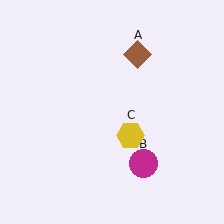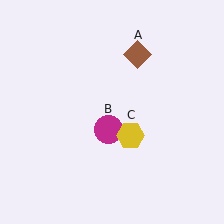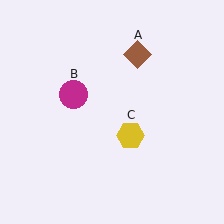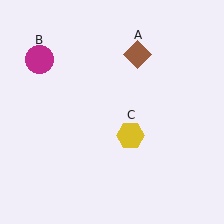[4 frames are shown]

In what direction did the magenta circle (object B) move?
The magenta circle (object B) moved up and to the left.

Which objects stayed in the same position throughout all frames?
Brown diamond (object A) and yellow hexagon (object C) remained stationary.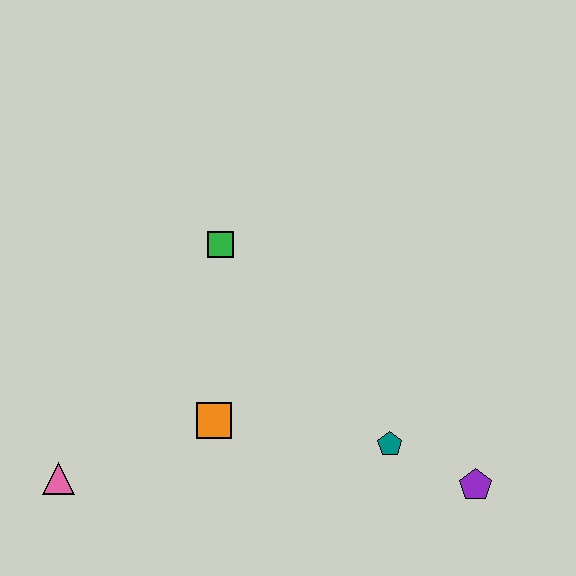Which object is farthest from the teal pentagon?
The pink triangle is farthest from the teal pentagon.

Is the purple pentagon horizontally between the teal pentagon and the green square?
No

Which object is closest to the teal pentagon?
The purple pentagon is closest to the teal pentagon.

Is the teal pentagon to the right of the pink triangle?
Yes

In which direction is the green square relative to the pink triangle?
The green square is above the pink triangle.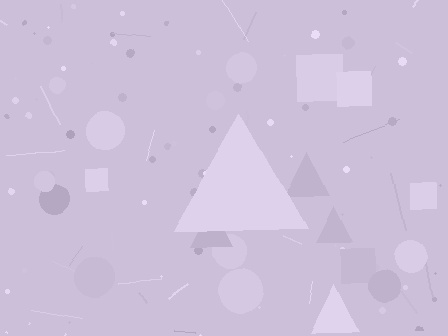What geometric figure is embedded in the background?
A triangle is embedded in the background.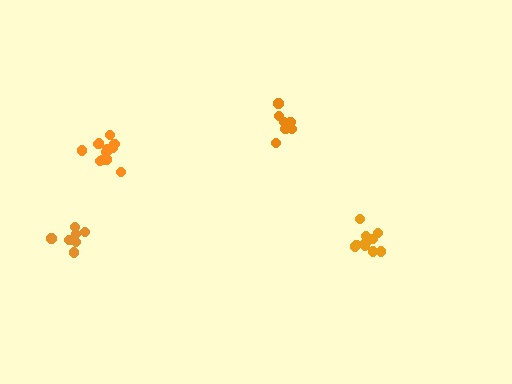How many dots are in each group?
Group 1: 13 dots, Group 2: 7 dots, Group 3: 13 dots, Group 4: 7 dots (40 total).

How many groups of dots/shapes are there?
There are 4 groups.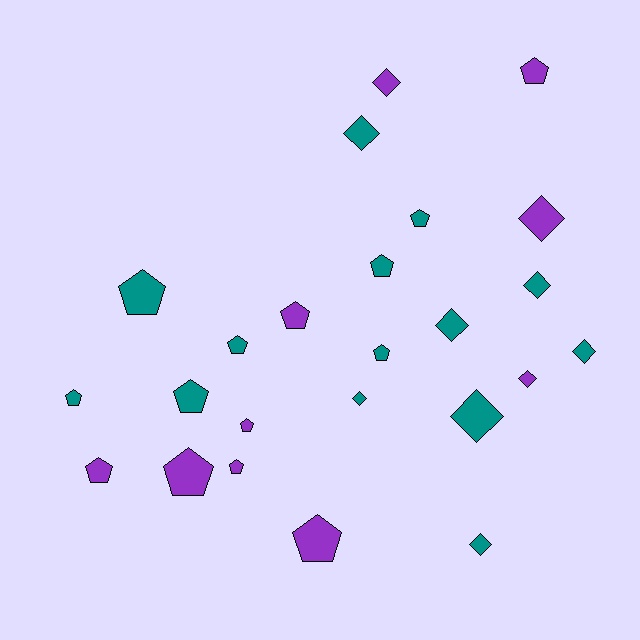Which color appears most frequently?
Teal, with 14 objects.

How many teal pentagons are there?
There are 7 teal pentagons.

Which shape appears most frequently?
Pentagon, with 14 objects.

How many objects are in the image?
There are 24 objects.